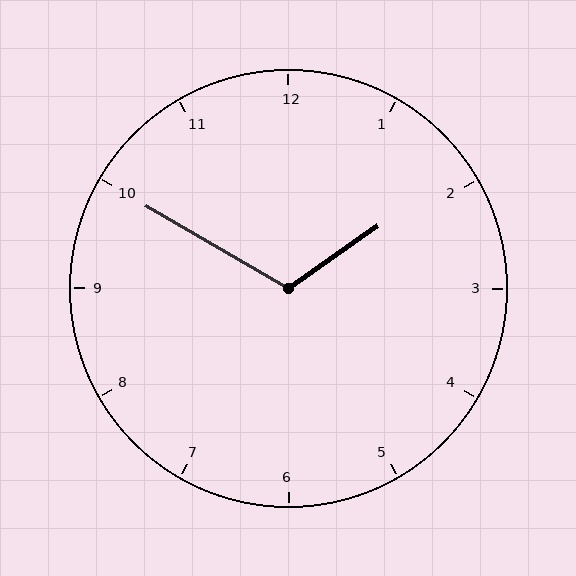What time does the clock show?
1:50.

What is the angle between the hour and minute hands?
Approximately 115 degrees.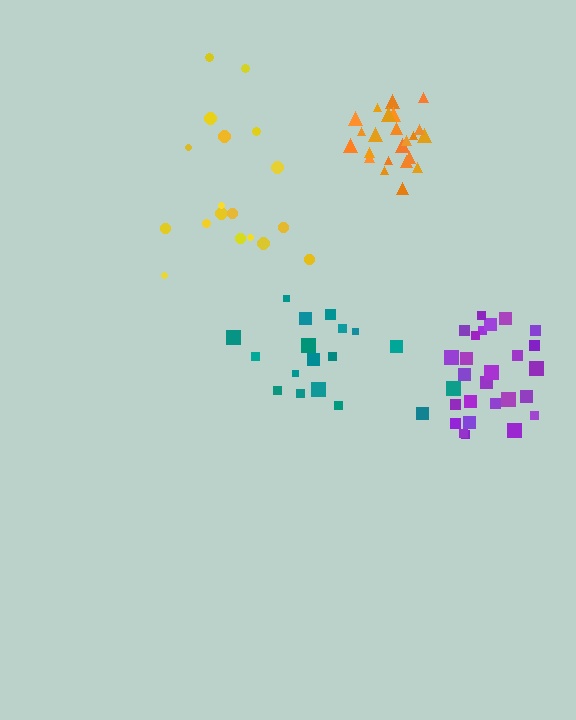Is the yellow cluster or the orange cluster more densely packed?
Orange.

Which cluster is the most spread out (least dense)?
Yellow.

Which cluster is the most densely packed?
Orange.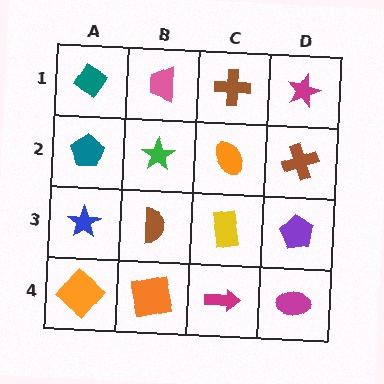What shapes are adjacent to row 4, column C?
A yellow rectangle (row 3, column C), an orange square (row 4, column B), a magenta ellipse (row 4, column D).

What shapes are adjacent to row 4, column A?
A blue star (row 3, column A), an orange square (row 4, column B).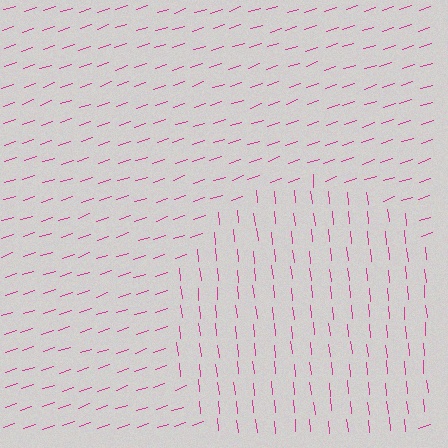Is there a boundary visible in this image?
Yes, there is a texture boundary formed by a change in line orientation.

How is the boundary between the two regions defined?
The boundary is defined purely by a change in line orientation (approximately 78 degrees difference). All lines are the same color and thickness.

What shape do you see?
I see a circle.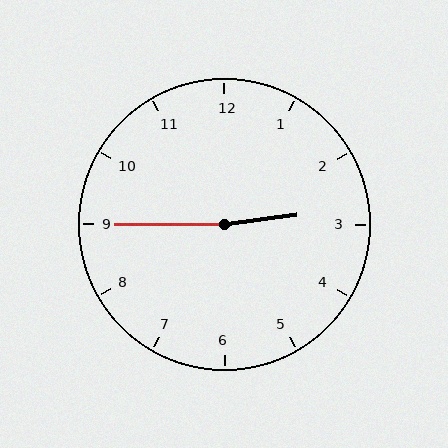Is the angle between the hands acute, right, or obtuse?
It is obtuse.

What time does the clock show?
2:45.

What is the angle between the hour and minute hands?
Approximately 172 degrees.